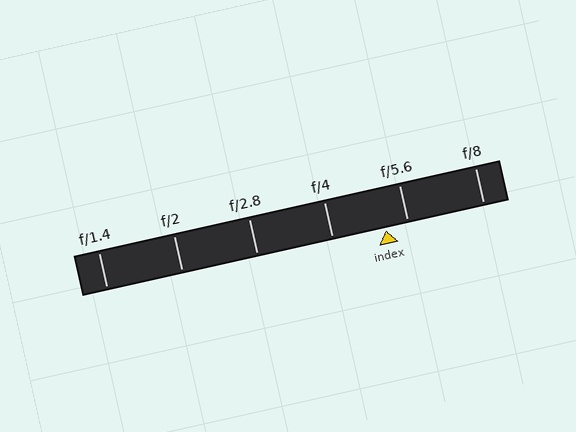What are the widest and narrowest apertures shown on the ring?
The widest aperture shown is f/1.4 and the narrowest is f/8.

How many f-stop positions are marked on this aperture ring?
There are 6 f-stop positions marked.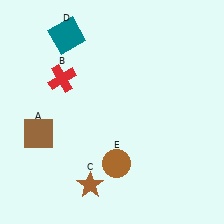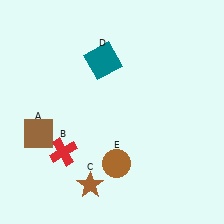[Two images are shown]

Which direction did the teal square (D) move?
The teal square (D) moved right.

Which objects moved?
The objects that moved are: the red cross (B), the teal square (D).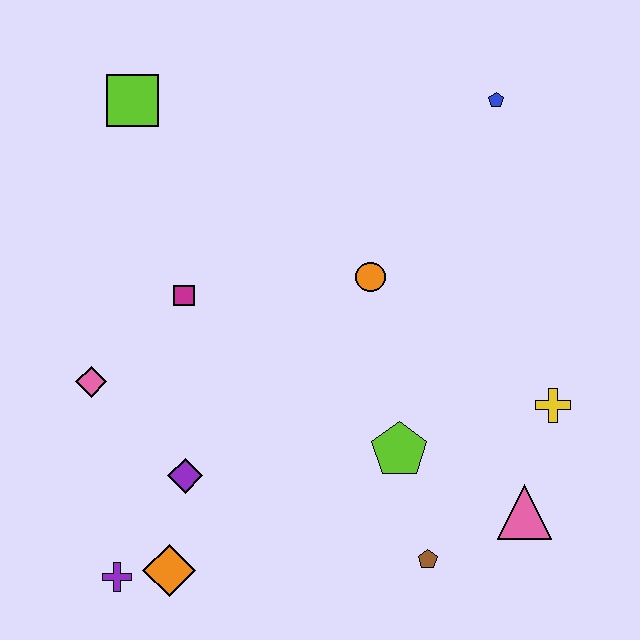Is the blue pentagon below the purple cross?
No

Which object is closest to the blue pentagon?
The orange circle is closest to the blue pentagon.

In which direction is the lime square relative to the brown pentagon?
The lime square is above the brown pentagon.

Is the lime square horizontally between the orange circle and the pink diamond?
Yes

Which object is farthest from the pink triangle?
The lime square is farthest from the pink triangle.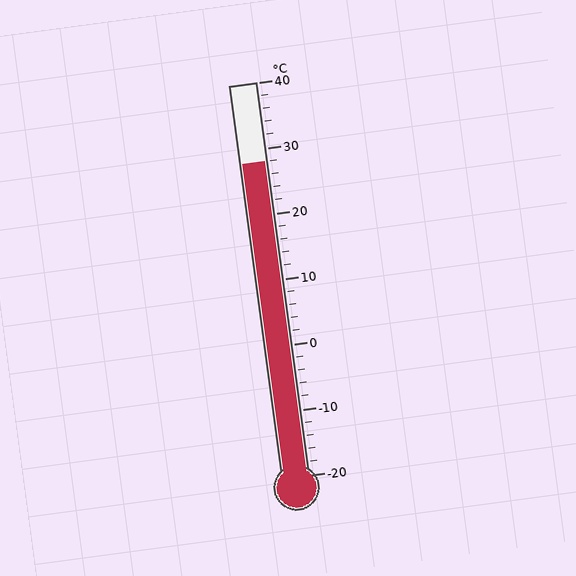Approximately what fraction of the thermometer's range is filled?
The thermometer is filled to approximately 80% of its range.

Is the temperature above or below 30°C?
The temperature is below 30°C.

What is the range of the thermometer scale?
The thermometer scale ranges from -20°C to 40°C.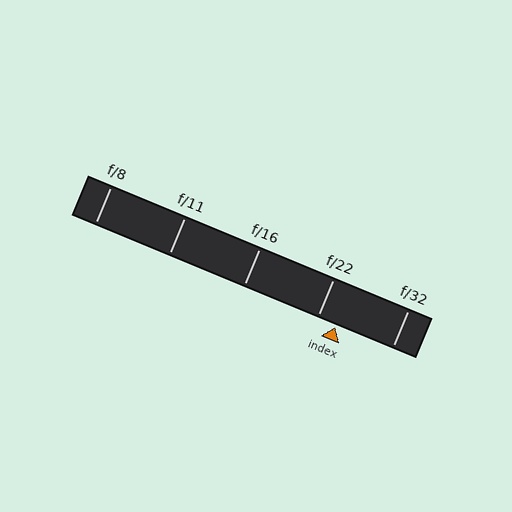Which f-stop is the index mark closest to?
The index mark is closest to f/22.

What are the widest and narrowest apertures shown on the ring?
The widest aperture shown is f/8 and the narrowest is f/32.